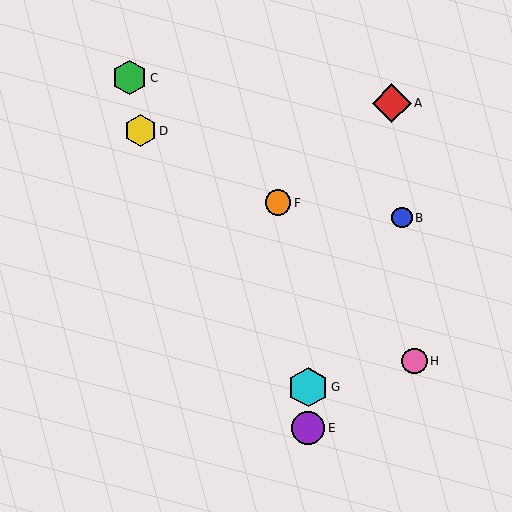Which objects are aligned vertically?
Objects E, G are aligned vertically.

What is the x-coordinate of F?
Object F is at x≈278.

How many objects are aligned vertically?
2 objects (E, G) are aligned vertically.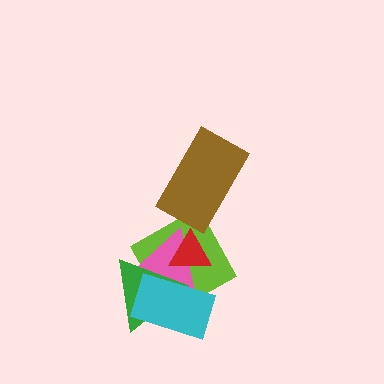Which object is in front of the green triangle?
The cyan rectangle is in front of the green triangle.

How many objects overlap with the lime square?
4 objects overlap with the lime square.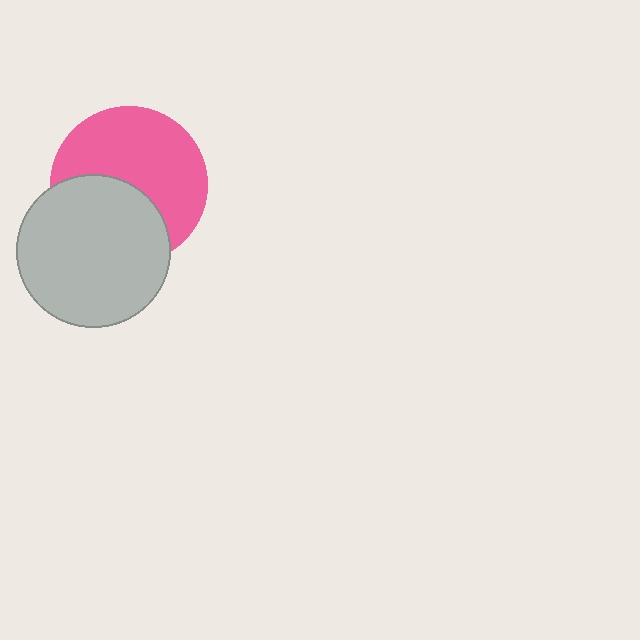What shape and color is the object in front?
The object in front is a light gray circle.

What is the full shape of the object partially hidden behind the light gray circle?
The partially hidden object is a pink circle.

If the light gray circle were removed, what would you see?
You would see the complete pink circle.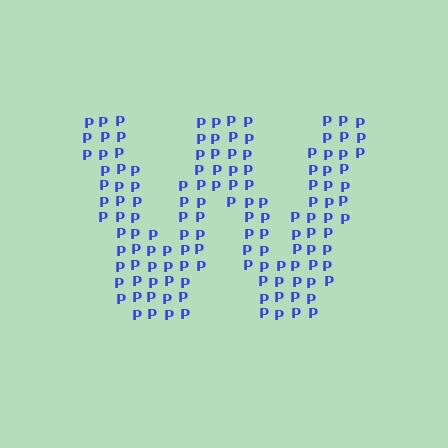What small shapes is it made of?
It is made of small letter P's.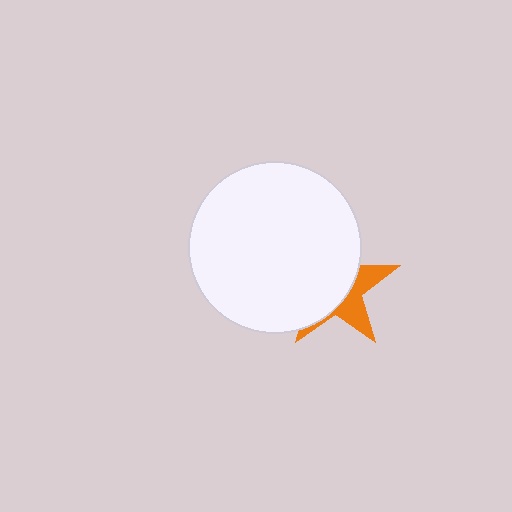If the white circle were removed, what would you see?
You would see the complete orange star.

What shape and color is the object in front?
The object in front is a white circle.